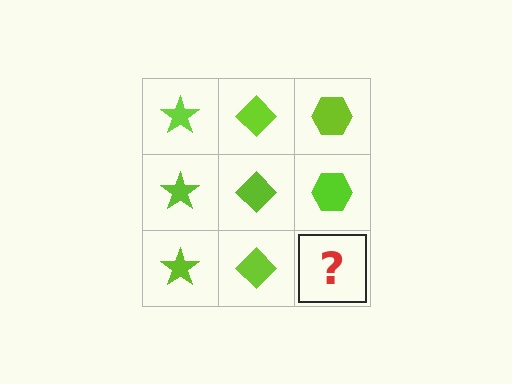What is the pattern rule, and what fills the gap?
The rule is that each column has a consistent shape. The gap should be filled with a lime hexagon.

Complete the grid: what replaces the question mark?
The question mark should be replaced with a lime hexagon.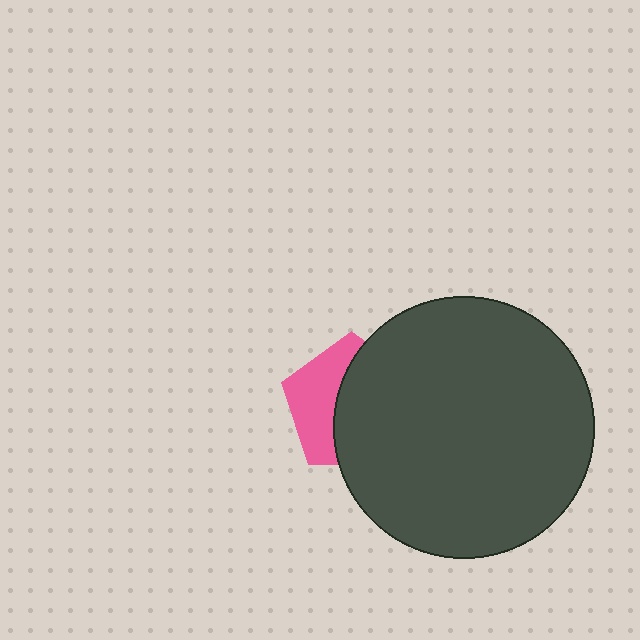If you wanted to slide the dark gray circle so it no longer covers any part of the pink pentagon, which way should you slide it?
Slide it right — that is the most direct way to separate the two shapes.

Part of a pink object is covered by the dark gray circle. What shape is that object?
It is a pentagon.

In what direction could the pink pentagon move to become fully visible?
The pink pentagon could move left. That would shift it out from behind the dark gray circle entirely.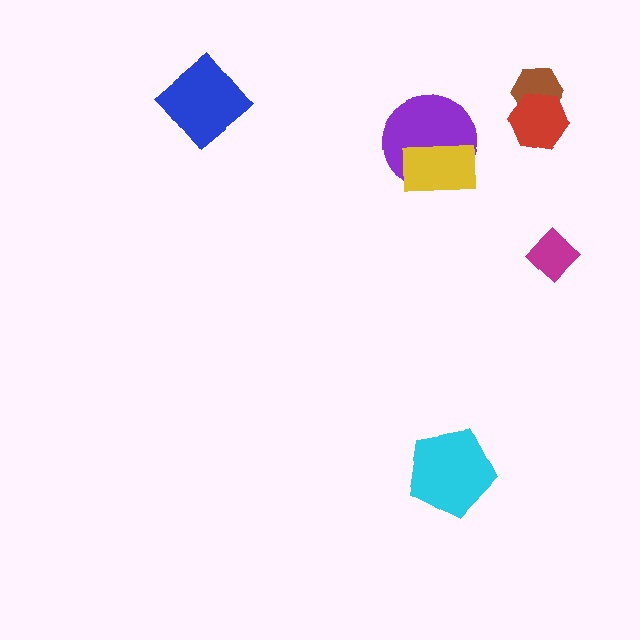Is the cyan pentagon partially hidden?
No, no other shape covers it.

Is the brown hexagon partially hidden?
Yes, it is partially covered by another shape.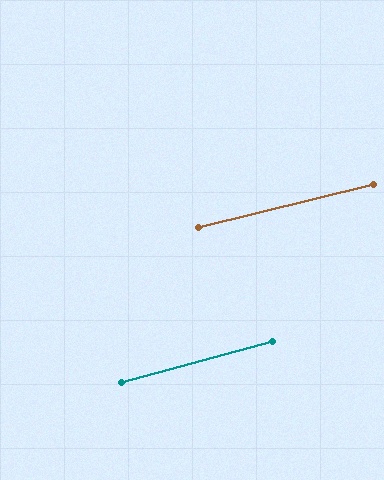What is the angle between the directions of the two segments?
Approximately 1 degree.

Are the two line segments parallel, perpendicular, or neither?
Parallel — their directions differ by only 1.1°.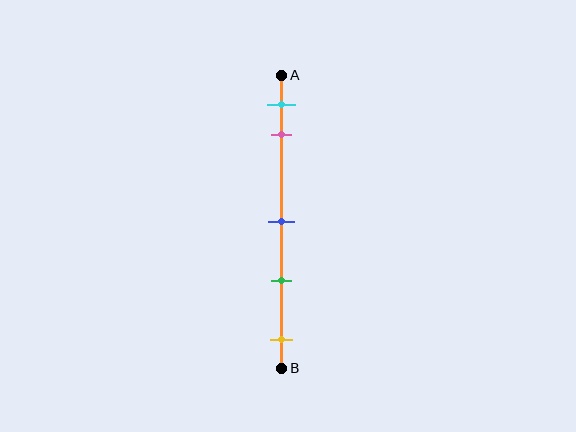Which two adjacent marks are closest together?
The cyan and pink marks are the closest adjacent pair.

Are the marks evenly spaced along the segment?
No, the marks are not evenly spaced.